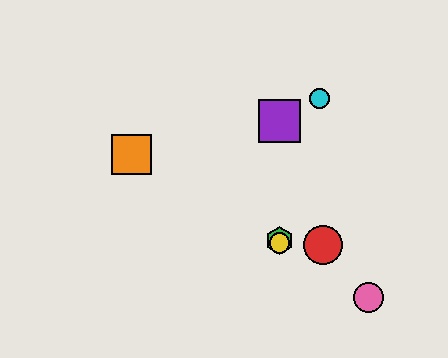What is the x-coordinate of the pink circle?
The pink circle is at x≈368.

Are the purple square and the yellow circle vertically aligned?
Yes, both are at x≈280.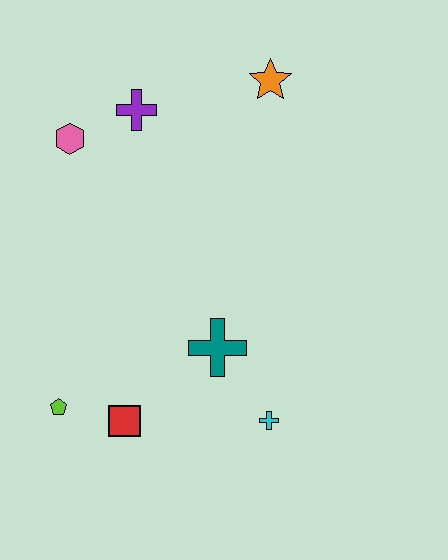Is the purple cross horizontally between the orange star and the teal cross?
No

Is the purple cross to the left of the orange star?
Yes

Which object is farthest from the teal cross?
The orange star is farthest from the teal cross.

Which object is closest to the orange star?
The purple cross is closest to the orange star.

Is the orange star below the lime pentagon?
No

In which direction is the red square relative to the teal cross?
The red square is to the left of the teal cross.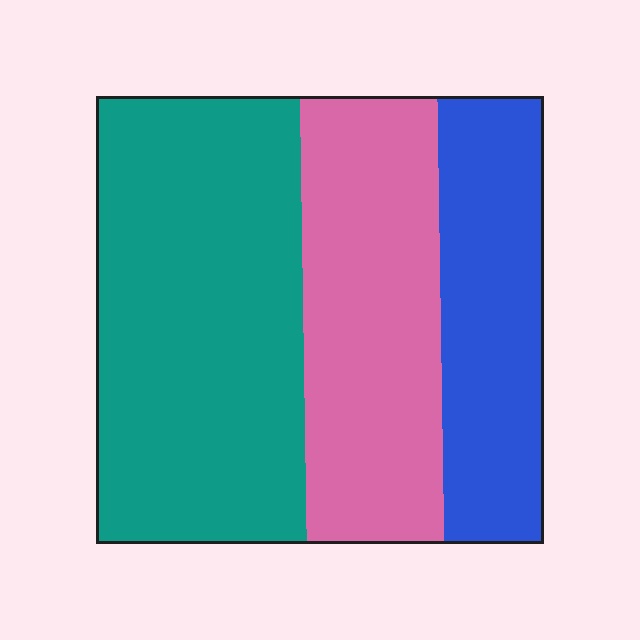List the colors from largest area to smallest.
From largest to smallest: teal, pink, blue.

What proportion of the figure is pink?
Pink takes up between a sixth and a third of the figure.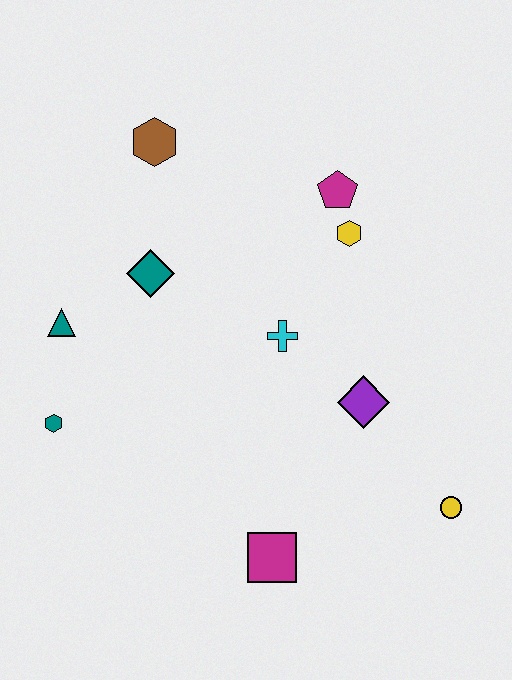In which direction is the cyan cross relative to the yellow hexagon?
The cyan cross is below the yellow hexagon.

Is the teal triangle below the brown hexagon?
Yes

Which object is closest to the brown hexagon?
The teal diamond is closest to the brown hexagon.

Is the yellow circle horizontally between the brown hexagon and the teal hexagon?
No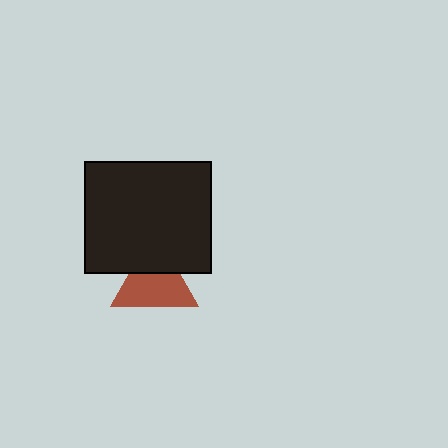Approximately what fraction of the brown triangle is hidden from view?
Roughly 32% of the brown triangle is hidden behind the black rectangle.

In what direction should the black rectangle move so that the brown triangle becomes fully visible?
The black rectangle should move up. That is the shortest direction to clear the overlap and leave the brown triangle fully visible.